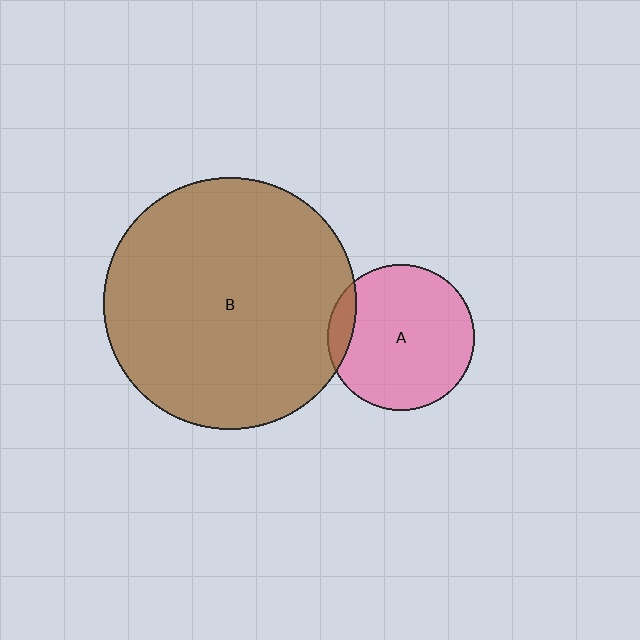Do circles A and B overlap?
Yes.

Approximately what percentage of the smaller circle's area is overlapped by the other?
Approximately 10%.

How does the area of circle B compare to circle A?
Approximately 3.0 times.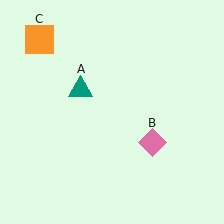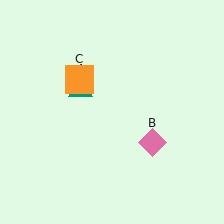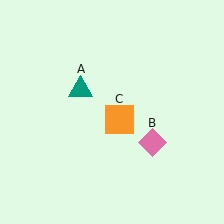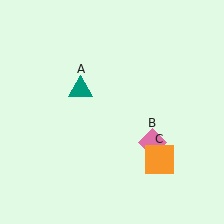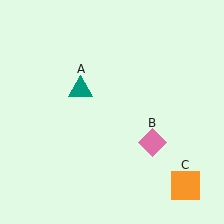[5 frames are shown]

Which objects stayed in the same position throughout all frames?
Teal triangle (object A) and pink diamond (object B) remained stationary.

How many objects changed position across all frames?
1 object changed position: orange square (object C).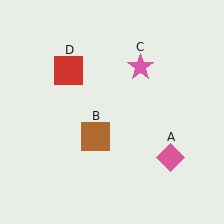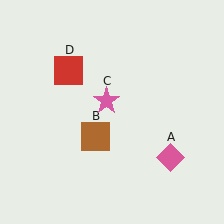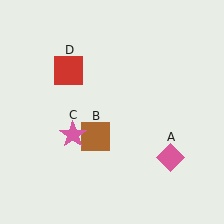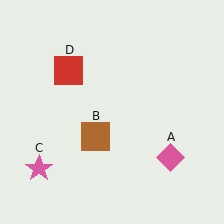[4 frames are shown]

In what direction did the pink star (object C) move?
The pink star (object C) moved down and to the left.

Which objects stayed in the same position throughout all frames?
Pink diamond (object A) and brown square (object B) and red square (object D) remained stationary.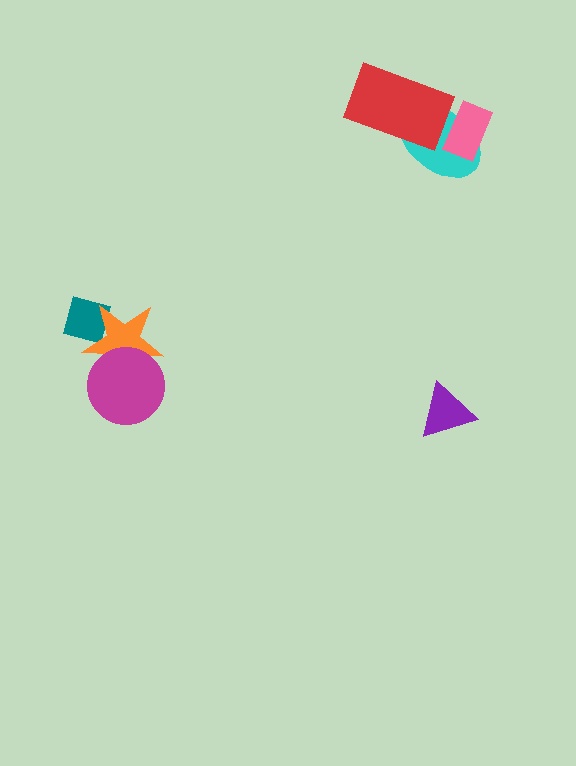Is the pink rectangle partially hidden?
No, no other shape covers it.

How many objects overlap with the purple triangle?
0 objects overlap with the purple triangle.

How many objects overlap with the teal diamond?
1 object overlaps with the teal diamond.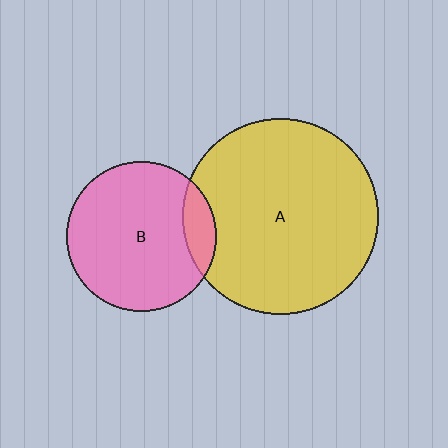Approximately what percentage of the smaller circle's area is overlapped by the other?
Approximately 10%.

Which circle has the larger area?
Circle A (yellow).